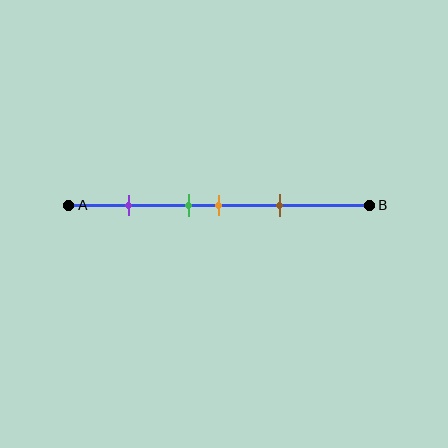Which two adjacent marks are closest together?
The green and orange marks are the closest adjacent pair.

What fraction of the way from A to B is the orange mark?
The orange mark is approximately 50% (0.5) of the way from A to B.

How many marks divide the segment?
There are 4 marks dividing the segment.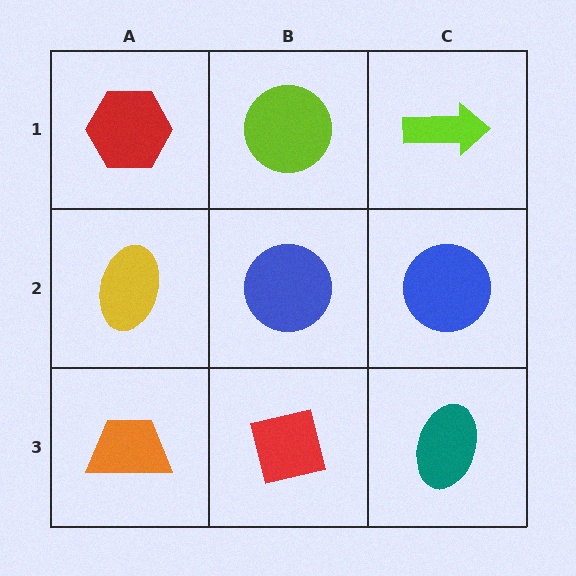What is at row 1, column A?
A red hexagon.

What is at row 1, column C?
A lime arrow.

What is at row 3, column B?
A red square.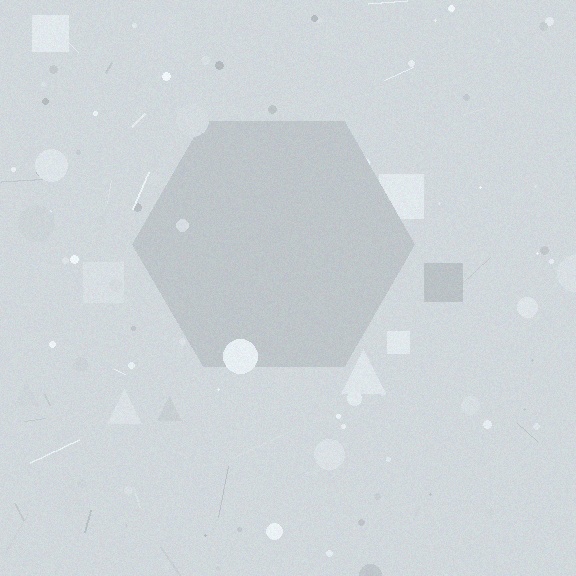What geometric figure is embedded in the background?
A hexagon is embedded in the background.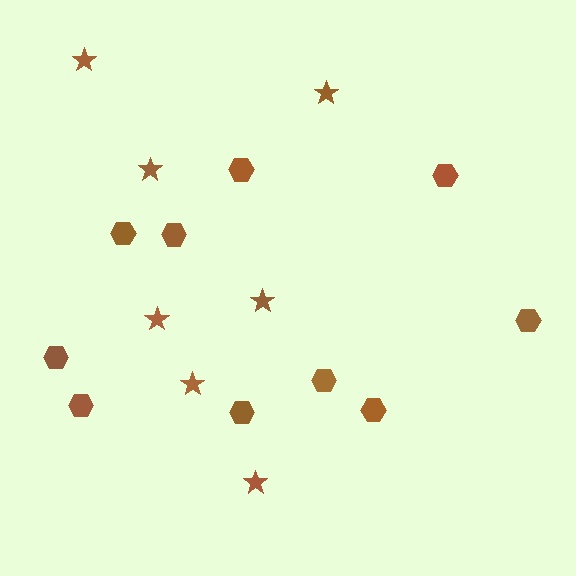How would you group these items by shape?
There are 2 groups: one group of stars (7) and one group of hexagons (10).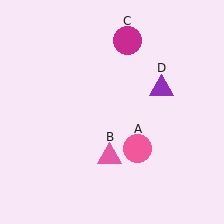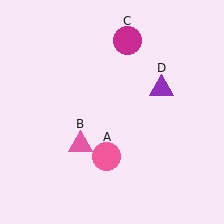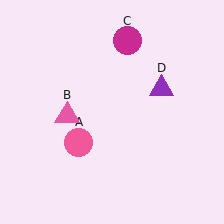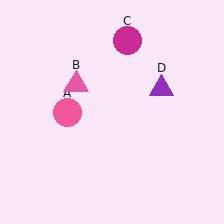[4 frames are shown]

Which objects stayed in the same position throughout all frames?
Magenta circle (object C) and purple triangle (object D) remained stationary.